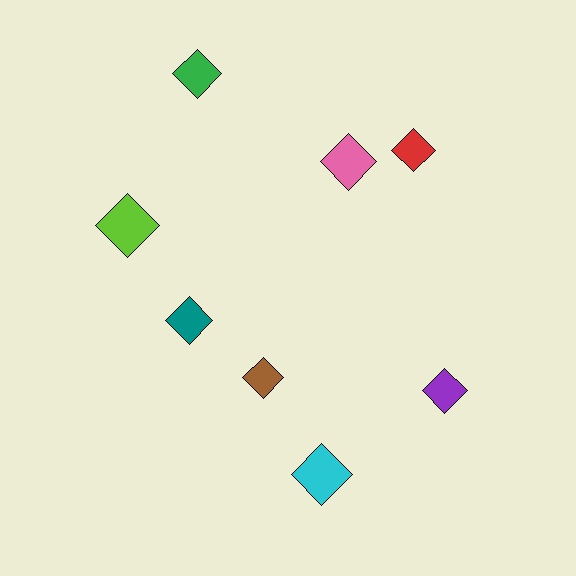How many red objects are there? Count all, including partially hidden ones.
There is 1 red object.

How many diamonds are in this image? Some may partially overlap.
There are 8 diamonds.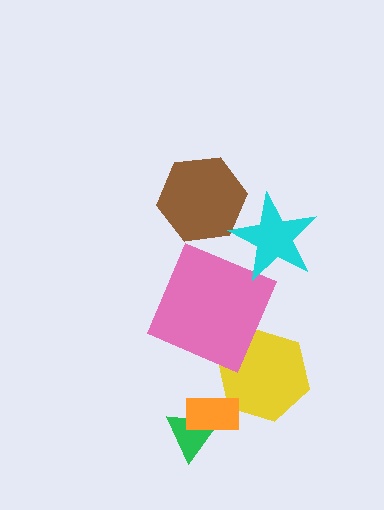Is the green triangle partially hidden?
Yes, it is partially covered by another shape.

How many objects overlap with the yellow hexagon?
2 objects overlap with the yellow hexagon.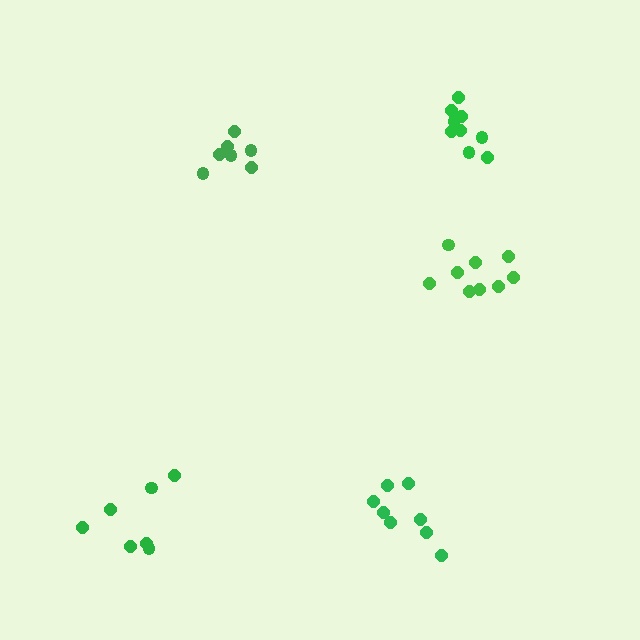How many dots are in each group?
Group 1: 9 dots, Group 2: 8 dots, Group 3: 9 dots, Group 4: 7 dots, Group 5: 7 dots (40 total).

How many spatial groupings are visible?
There are 5 spatial groupings.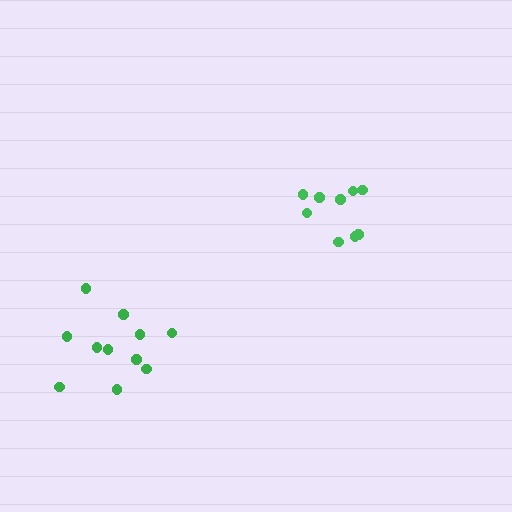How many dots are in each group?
Group 1: 9 dots, Group 2: 11 dots (20 total).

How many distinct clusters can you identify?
There are 2 distinct clusters.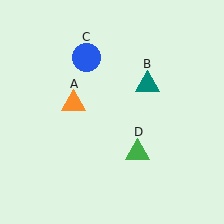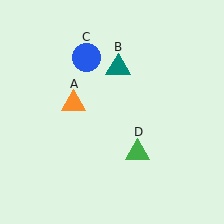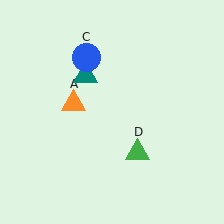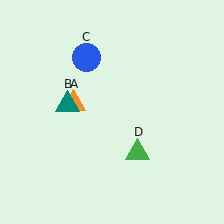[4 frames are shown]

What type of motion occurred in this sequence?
The teal triangle (object B) rotated counterclockwise around the center of the scene.